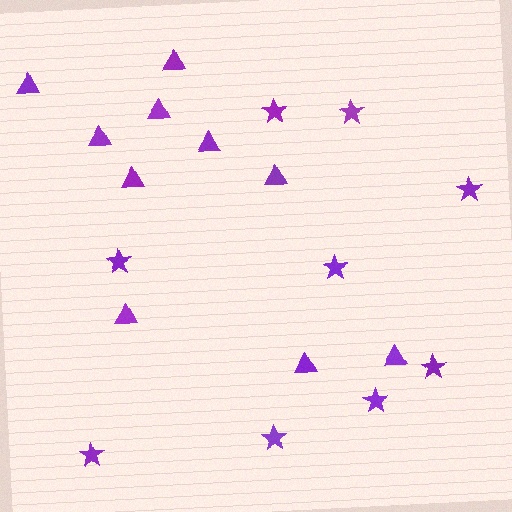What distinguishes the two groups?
There are 2 groups: one group of stars (9) and one group of triangles (10).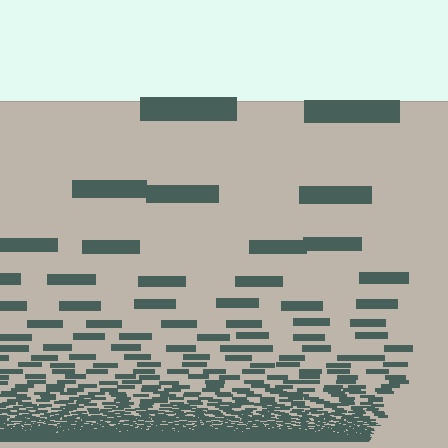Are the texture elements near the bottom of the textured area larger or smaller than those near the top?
Smaller. The gradient is inverted — elements near the bottom are smaller and denser.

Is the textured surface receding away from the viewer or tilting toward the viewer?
The surface appears to tilt toward the viewer. Texture elements get larger and sparser toward the top.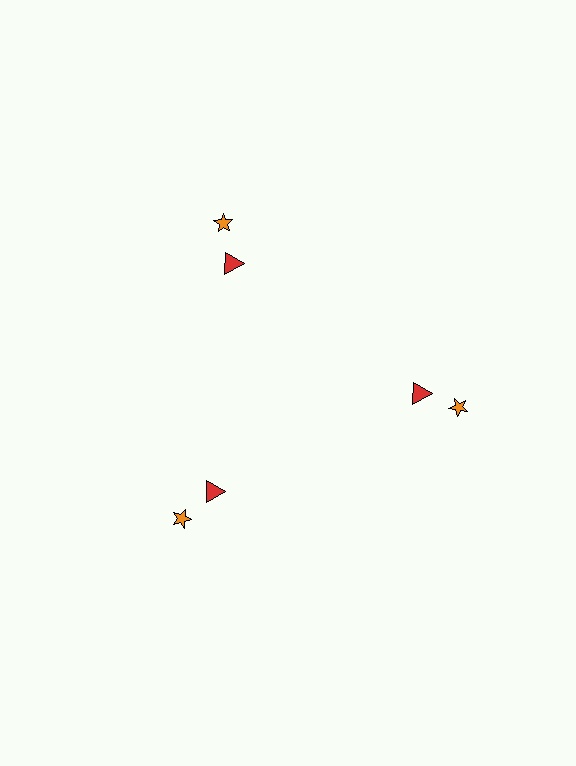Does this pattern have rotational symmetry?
Yes, this pattern has 3-fold rotational symmetry. It looks the same after rotating 120 degrees around the center.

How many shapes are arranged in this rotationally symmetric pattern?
There are 6 shapes, arranged in 3 groups of 2.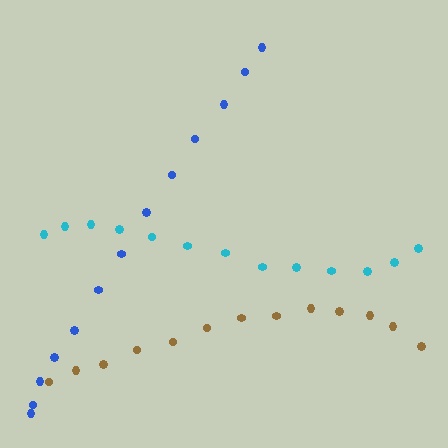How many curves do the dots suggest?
There are 3 distinct paths.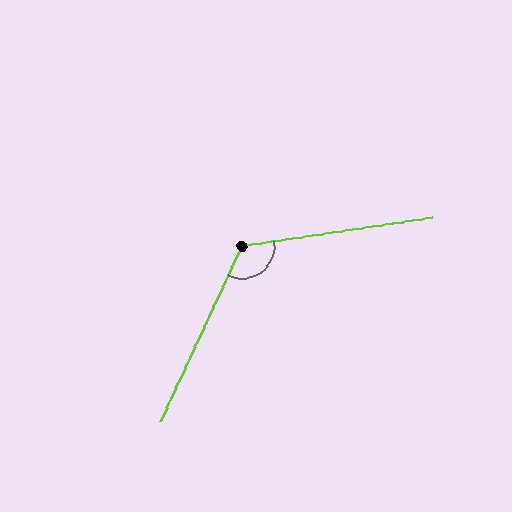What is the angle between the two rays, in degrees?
Approximately 123 degrees.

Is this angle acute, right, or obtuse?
It is obtuse.